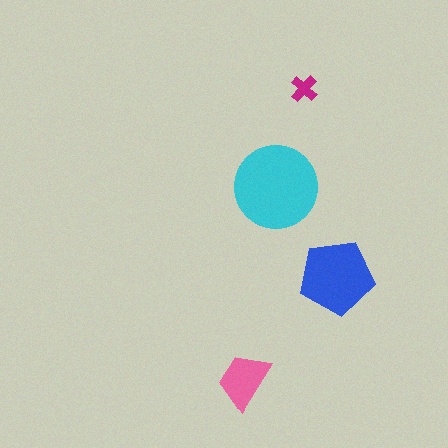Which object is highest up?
The magenta cross is topmost.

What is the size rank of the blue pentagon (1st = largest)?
2nd.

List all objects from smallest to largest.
The magenta cross, the pink trapezoid, the blue pentagon, the cyan circle.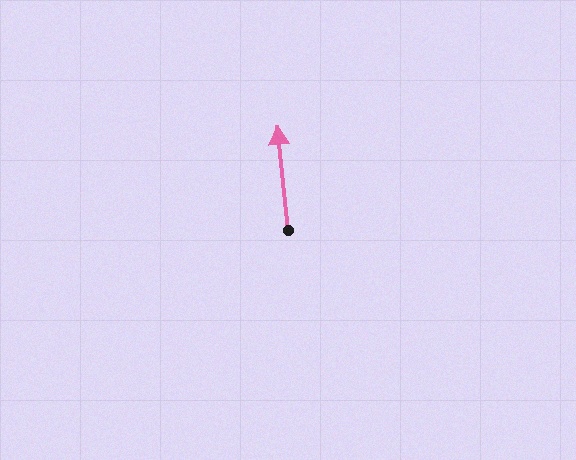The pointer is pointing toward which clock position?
Roughly 12 o'clock.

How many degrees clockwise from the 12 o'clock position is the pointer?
Approximately 354 degrees.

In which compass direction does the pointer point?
North.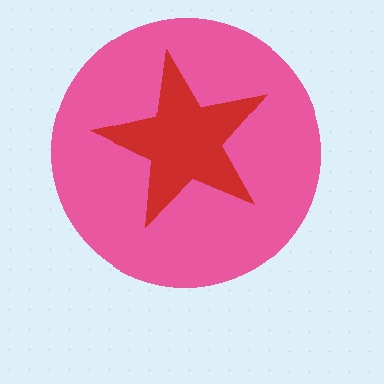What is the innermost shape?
The red star.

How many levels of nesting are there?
2.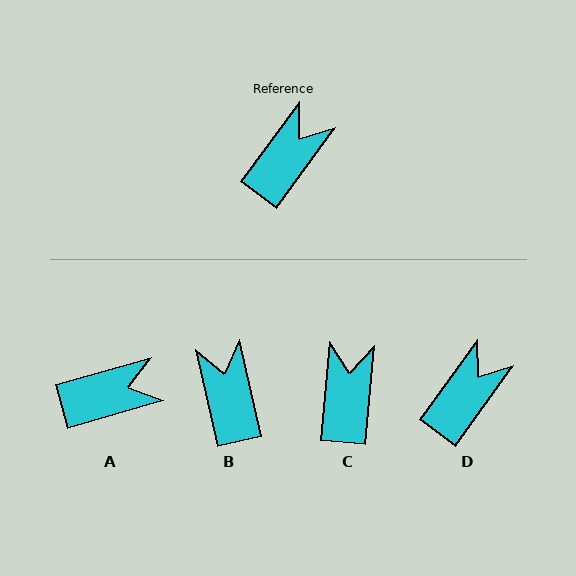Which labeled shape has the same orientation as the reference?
D.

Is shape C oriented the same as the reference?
No, it is off by about 31 degrees.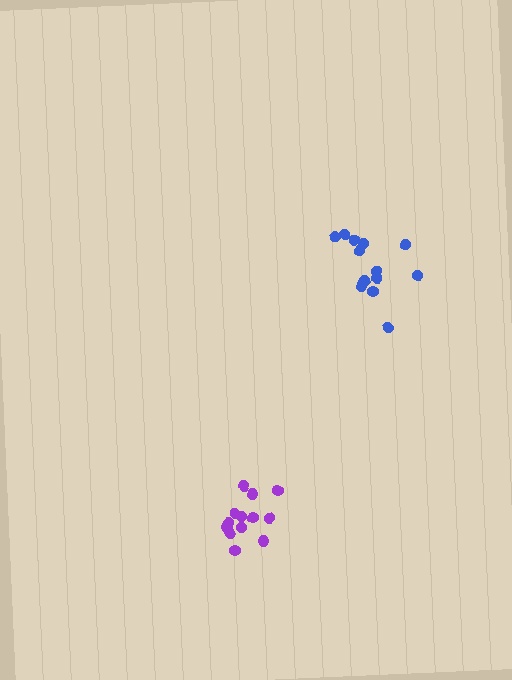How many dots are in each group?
Group 1: 13 dots, Group 2: 14 dots (27 total).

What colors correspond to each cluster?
The clusters are colored: blue, purple.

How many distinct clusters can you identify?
There are 2 distinct clusters.